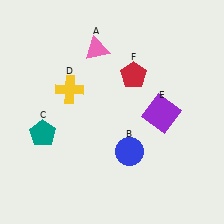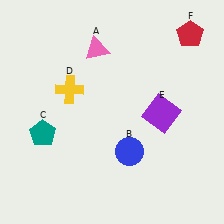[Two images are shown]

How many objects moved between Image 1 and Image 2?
1 object moved between the two images.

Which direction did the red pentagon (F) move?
The red pentagon (F) moved right.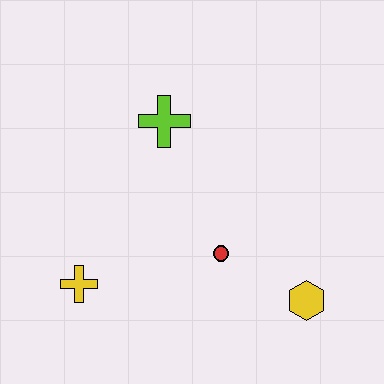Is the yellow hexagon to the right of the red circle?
Yes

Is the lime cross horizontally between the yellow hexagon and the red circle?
No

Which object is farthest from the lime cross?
The yellow hexagon is farthest from the lime cross.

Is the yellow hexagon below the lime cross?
Yes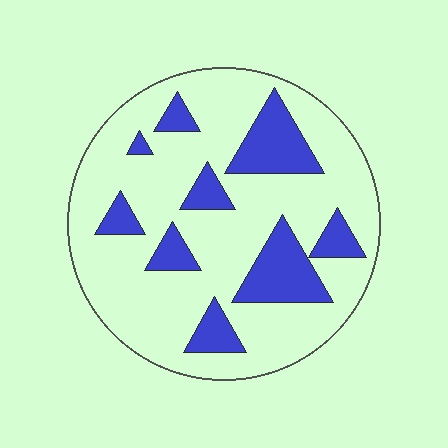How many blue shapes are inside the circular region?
9.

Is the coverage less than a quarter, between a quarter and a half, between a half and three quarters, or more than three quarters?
Less than a quarter.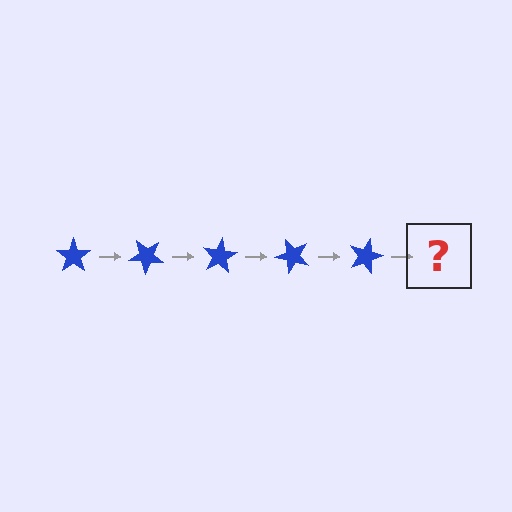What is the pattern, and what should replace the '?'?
The pattern is that the star rotates 40 degrees each step. The '?' should be a blue star rotated 200 degrees.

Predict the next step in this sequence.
The next step is a blue star rotated 200 degrees.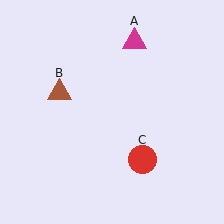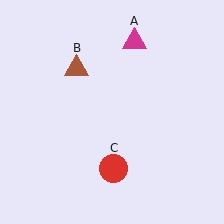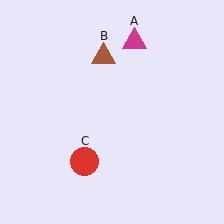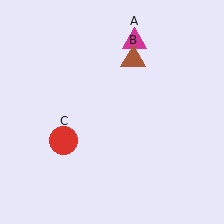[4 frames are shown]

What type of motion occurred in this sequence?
The brown triangle (object B), red circle (object C) rotated clockwise around the center of the scene.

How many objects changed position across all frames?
2 objects changed position: brown triangle (object B), red circle (object C).